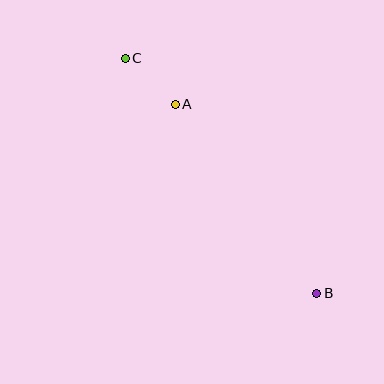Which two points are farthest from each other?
Points B and C are farthest from each other.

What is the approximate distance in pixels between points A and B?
The distance between A and B is approximately 236 pixels.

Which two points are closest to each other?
Points A and C are closest to each other.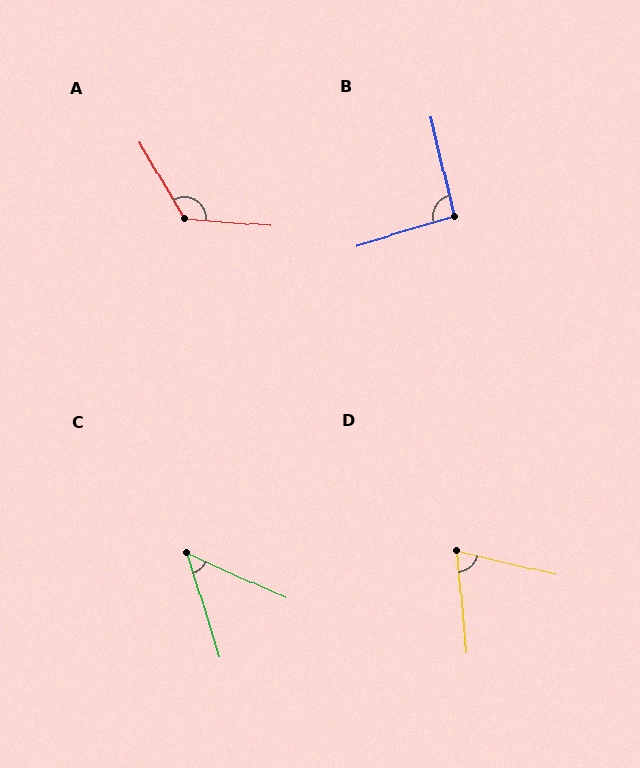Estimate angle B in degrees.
Approximately 94 degrees.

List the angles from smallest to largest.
C (49°), D (71°), B (94°), A (125°).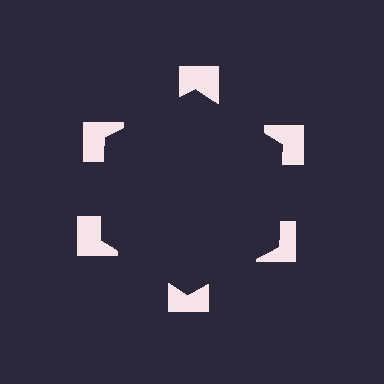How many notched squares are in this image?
There are 6 — one at each vertex of the illusory hexagon.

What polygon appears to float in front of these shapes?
An illusory hexagon — its edges are inferred from the aligned wedge cuts in the notched squares, not physically drawn.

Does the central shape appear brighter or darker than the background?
It typically appears slightly darker than the background, even though no actual brightness change is drawn.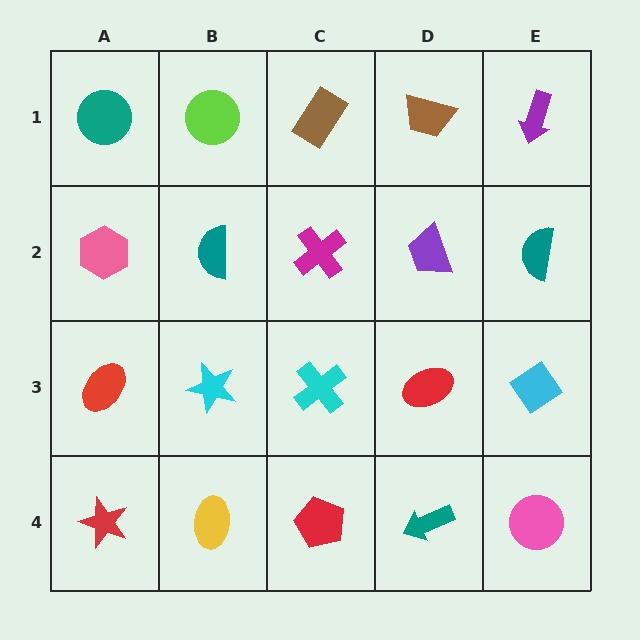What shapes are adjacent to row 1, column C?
A magenta cross (row 2, column C), a lime circle (row 1, column B), a brown trapezoid (row 1, column D).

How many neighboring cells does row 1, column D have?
3.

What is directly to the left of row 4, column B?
A red star.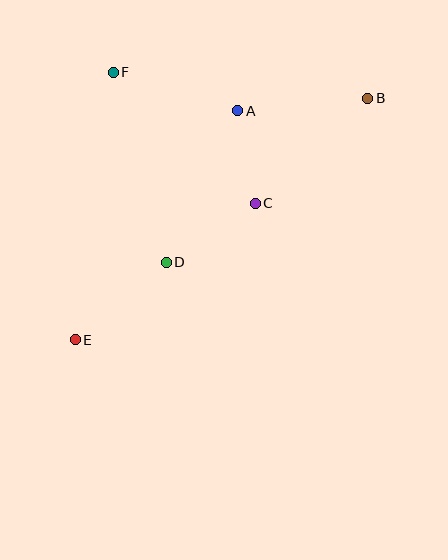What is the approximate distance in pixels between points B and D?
The distance between B and D is approximately 260 pixels.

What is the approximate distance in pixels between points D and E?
The distance between D and E is approximately 119 pixels.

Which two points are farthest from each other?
Points B and E are farthest from each other.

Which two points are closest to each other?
Points A and C are closest to each other.